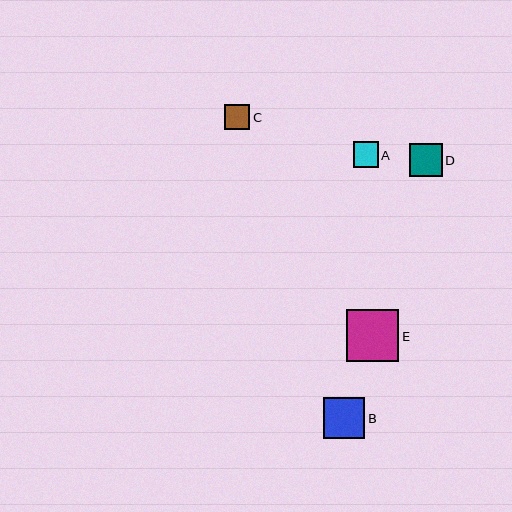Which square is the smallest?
Square C is the smallest with a size of approximately 25 pixels.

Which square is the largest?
Square E is the largest with a size of approximately 53 pixels.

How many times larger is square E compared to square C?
Square E is approximately 2.1 times the size of square C.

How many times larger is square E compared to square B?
Square E is approximately 1.3 times the size of square B.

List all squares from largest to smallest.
From largest to smallest: E, B, D, A, C.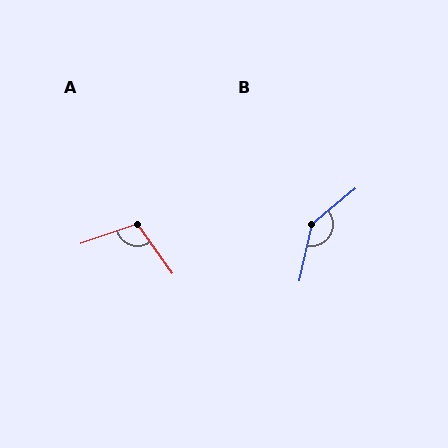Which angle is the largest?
B, at approximately 142 degrees.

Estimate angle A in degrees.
Approximately 107 degrees.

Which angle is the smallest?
A, at approximately 107 degrees.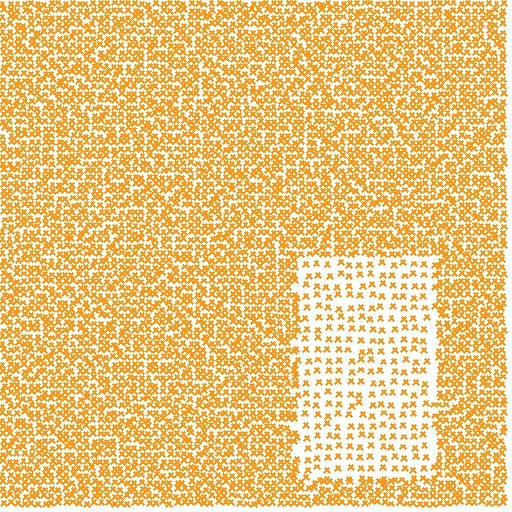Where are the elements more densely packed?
The elements are more densely packed outside the rectangle boundary.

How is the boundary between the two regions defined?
The boundary is defined by a change in element density (approximately 2.4x ratio). All elements are the same color, size, and shape.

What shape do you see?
I see a rectangle.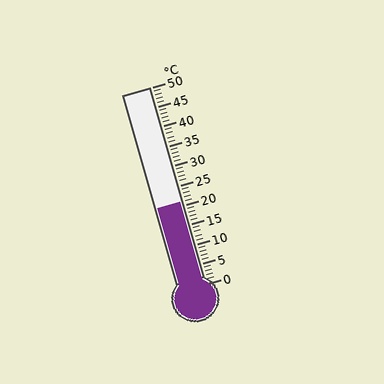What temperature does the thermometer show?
The thermometer shows approximately 21°C.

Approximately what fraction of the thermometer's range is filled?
The thermometer is filled to approximately 40% of its range.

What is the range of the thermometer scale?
The thermometer scale ranges from 0°C to 50°C.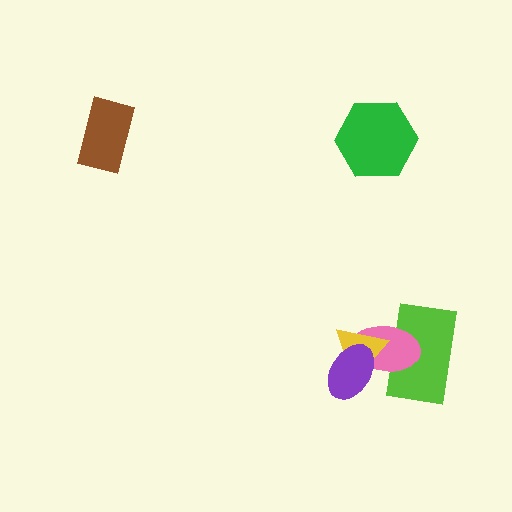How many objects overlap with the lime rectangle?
2 objects overlap with the lime rectangle.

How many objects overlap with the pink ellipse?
3 objects overlap with the pink ellipse.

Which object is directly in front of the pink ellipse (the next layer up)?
The yellow triangle is directly in front of the pink ellipse.